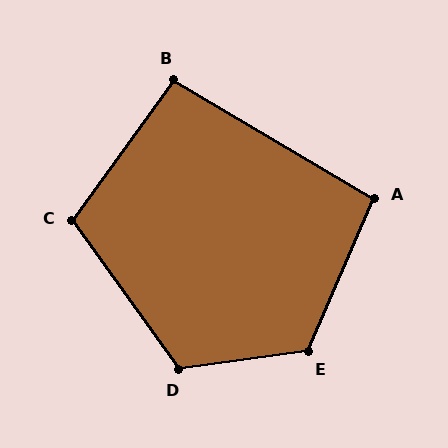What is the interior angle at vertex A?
Approximately 97 degrees (obtuse).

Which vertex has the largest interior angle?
E, at approximately 122 degrees.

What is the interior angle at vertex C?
Approximately 108 degrees (obtuse).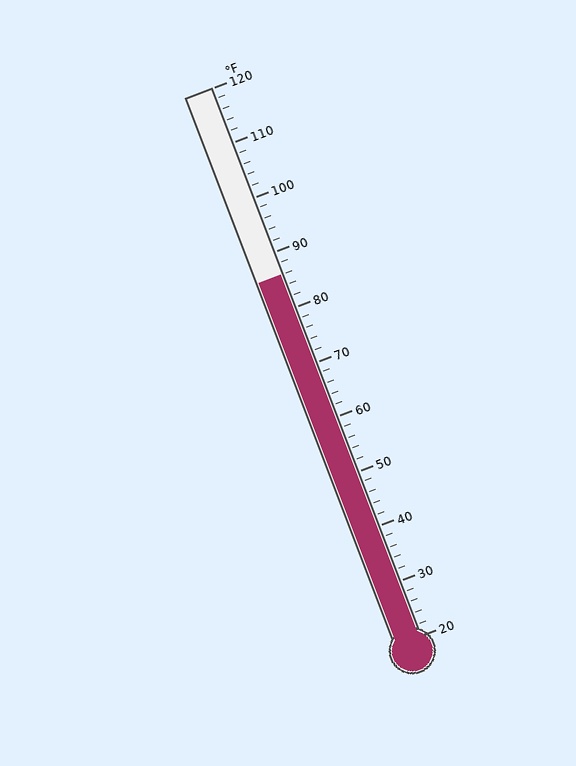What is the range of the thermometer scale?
The thermometer scale ranges from 20°F to 120°F.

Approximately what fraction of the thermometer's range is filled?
The thermometer is filled to approximately 65% of its range.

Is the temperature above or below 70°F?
The temperature is above 70°F.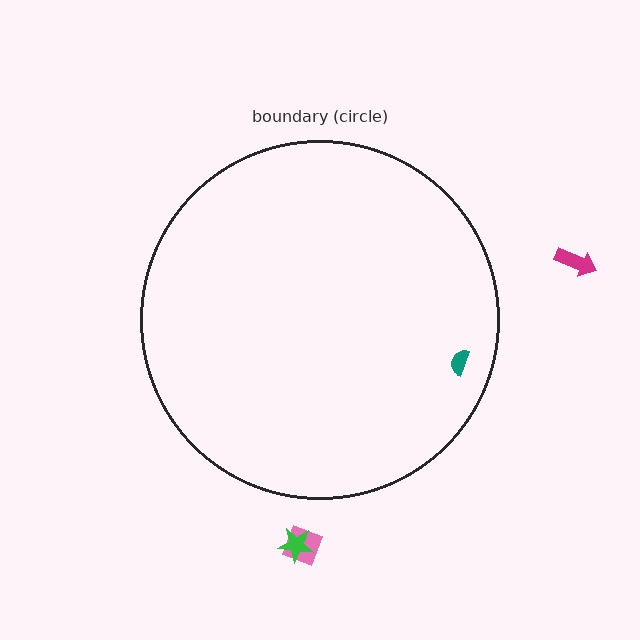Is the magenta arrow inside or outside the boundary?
Outside.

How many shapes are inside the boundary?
1 inside, 3 outside.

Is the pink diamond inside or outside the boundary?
Outside.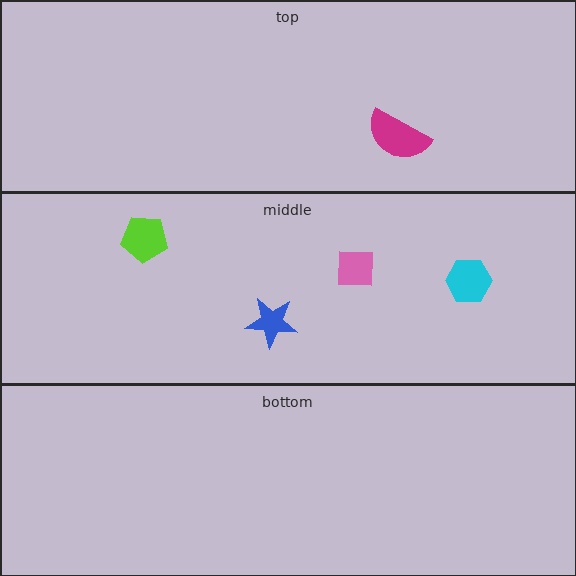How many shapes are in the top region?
1.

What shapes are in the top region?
The magenta semicircle.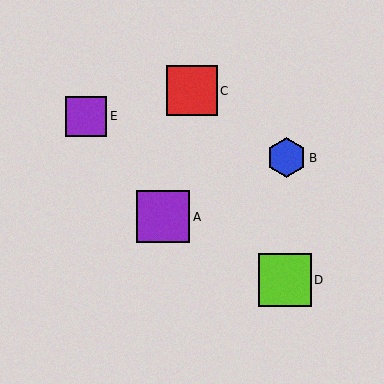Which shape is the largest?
The purple square (labeled A) is the largest.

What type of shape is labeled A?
Shape A is a purple square.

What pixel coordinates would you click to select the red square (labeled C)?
Click at (192, 91) to select the red square C.